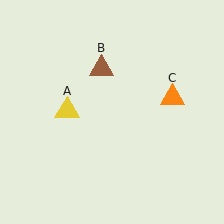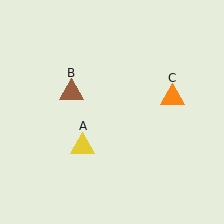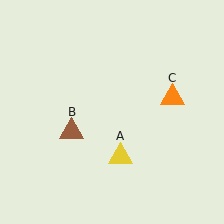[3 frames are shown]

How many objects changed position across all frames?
2 objects changed position: yellow triangle (object A), brown triangle (object B).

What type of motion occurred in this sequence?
The yellow triangle (object A), brown triangle (object B) rotated counterclockwise around the center of the scene.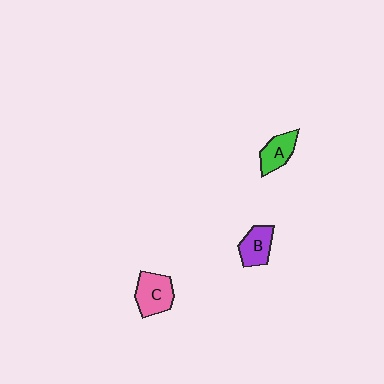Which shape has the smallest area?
Shape A (green).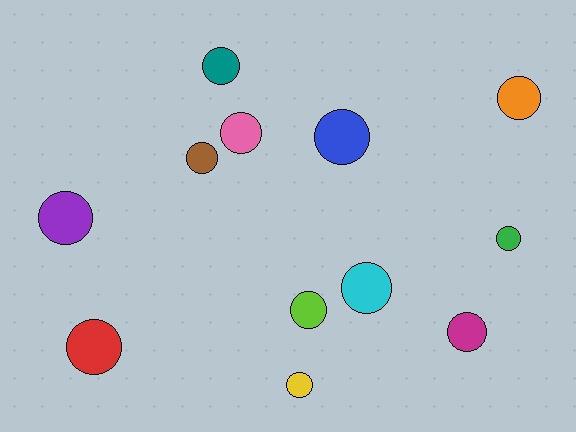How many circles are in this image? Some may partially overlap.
There are 12 circles.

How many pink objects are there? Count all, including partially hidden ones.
There is 1 pink object.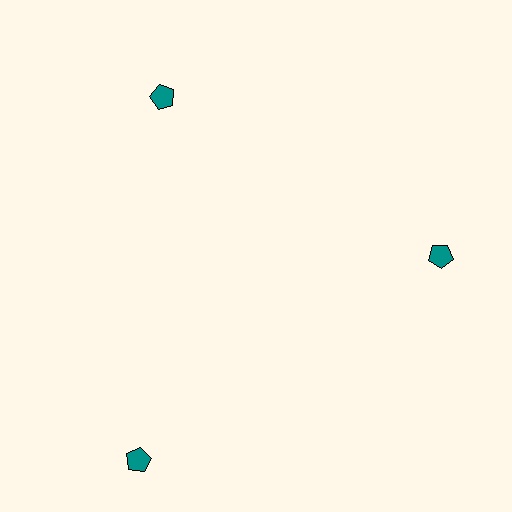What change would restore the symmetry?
The symmetry would be restored by moving it inward, back onto the ring so that all 3 pentagons sit at equal angles and equal distance from the center.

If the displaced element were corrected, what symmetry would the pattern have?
It would have 3-fold rotational symmetry — the pattern would map onto itself every 120 degrees.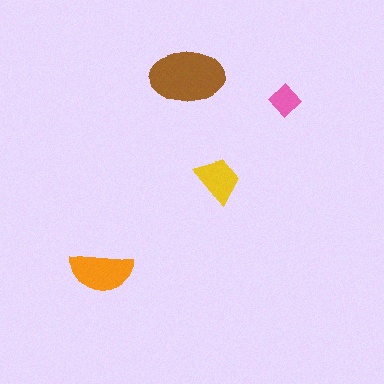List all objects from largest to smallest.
The brown ellipse, the orange semicircle, the yellow trapezoid, the pink diamond.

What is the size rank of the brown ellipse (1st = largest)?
1st.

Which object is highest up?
The brown ellipse is topmost.